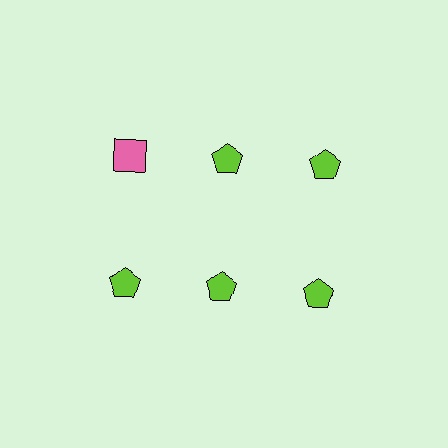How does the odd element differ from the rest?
It differs in both color (pink instead of lime) and shape (square instead of pentagon).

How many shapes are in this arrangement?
There are 6 shapes arranged in a grid pattern.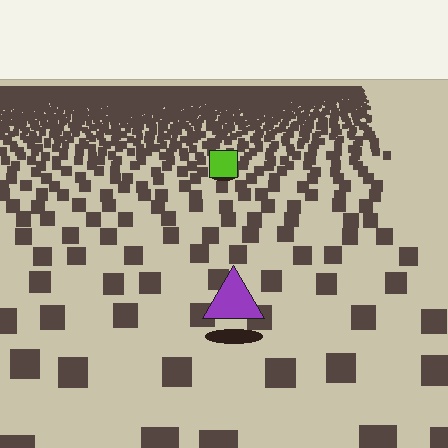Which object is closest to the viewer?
The purple triangle is closest. The texture marks near it are larger and more spread out.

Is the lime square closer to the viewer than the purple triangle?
No. The purple triangle is closer — you can tell from the texture gradient: the ground texture is coarser near it.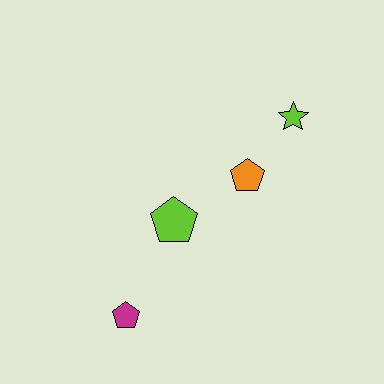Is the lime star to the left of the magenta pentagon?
No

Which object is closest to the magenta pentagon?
The lime pentagon is closest to the magenta pentagon.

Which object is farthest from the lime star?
The magenta pentagon is farthest from the lime star.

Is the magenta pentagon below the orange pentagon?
Yes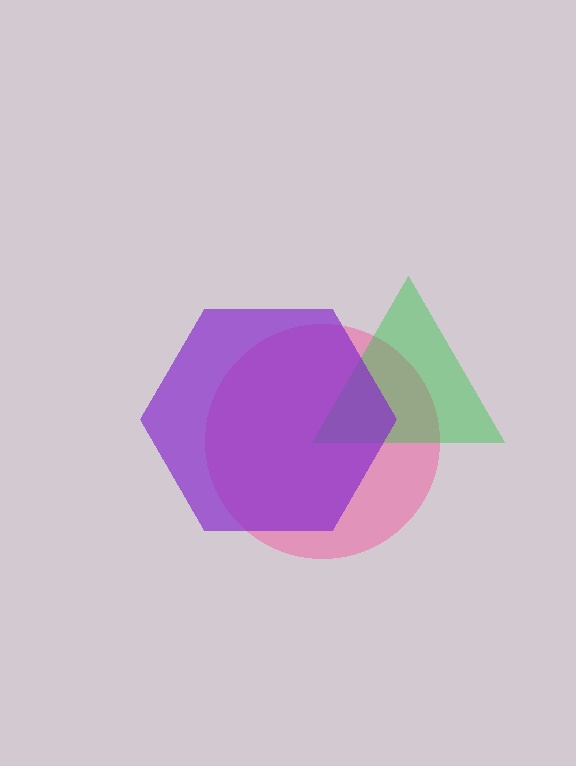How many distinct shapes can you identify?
There are 3 distinct shapes: a pink circle, a green triangle, a purple hexagon.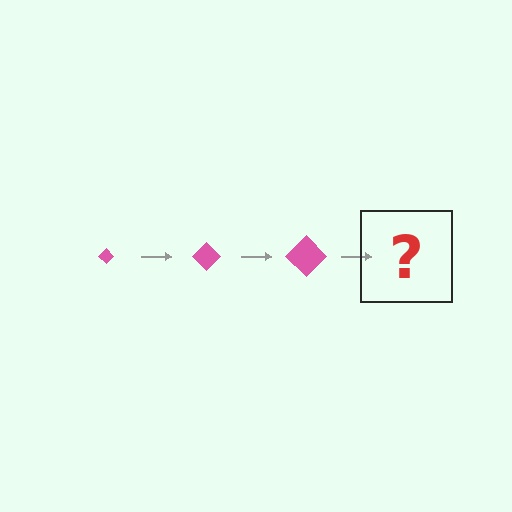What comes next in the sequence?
The next element should be a pink diamond, larger than the previous one.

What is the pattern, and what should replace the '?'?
The pattern is that the diamond gets progressively larger each step. The '?' should be a pink diamond, larger than the previous one.